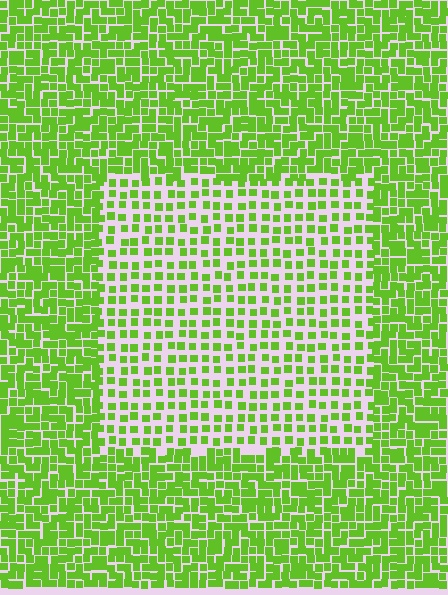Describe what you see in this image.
The image contains small lime elements arranged at two different densities. A rectangle-shaped region is visible where the elements are less densely packed than the surrounding area.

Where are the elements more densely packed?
The elements are more densely packed outside the rectangle boundary.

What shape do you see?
I see a rectangle.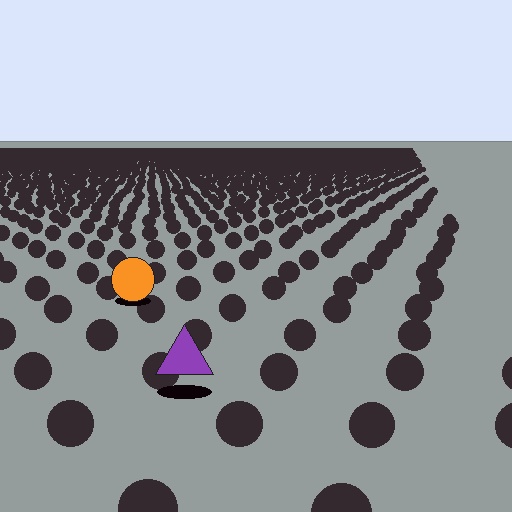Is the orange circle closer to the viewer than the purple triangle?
No. The purple triangle is closer — you can tell from the texture gradient: the ground texture is coarser near it.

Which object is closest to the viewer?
The purple triangle is closest. The texture marks near it are larger and more spread out.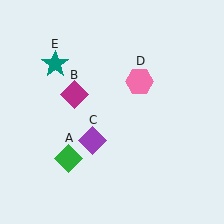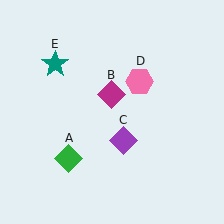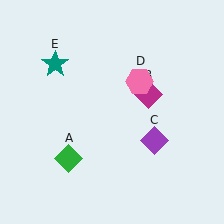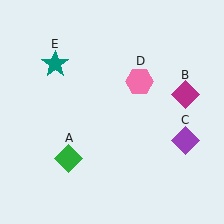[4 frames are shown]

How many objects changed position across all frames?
2 objects changed position: magenta diamond (object B), purple diamond (object C).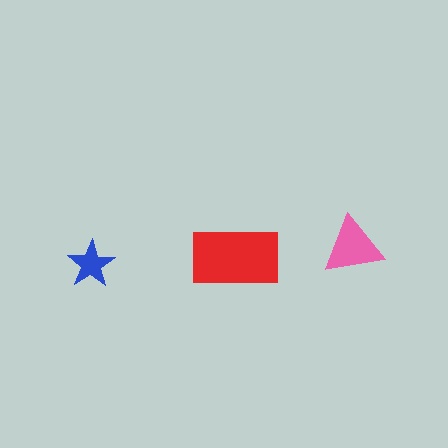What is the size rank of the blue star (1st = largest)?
3rd.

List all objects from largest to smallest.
The red rectangle, the pink triangle, the blue star.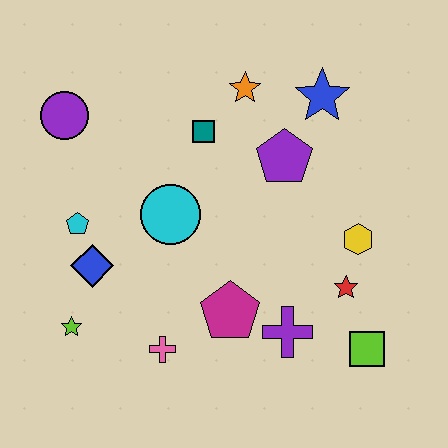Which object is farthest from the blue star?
The lime star is farthest from the blue star.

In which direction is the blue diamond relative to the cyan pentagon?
The blue diamond is below the cyan pentagon.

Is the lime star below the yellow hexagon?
Yes